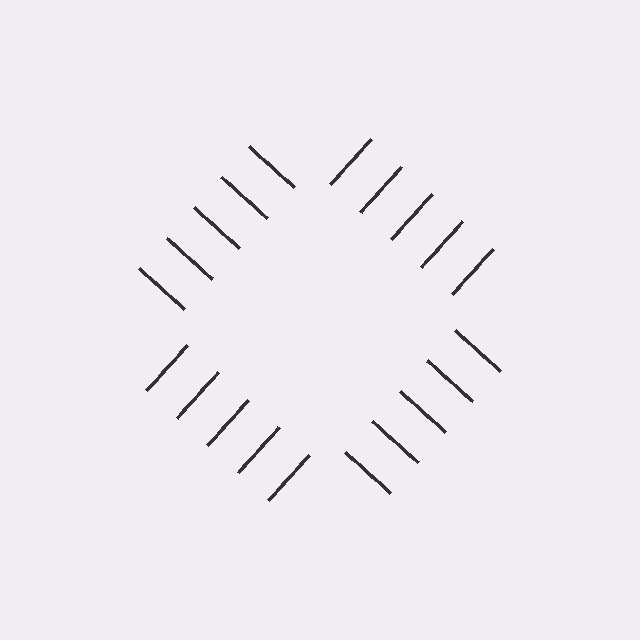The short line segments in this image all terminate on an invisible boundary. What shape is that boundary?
An illusory square — the line segments terminate on its edges but no continuous stroke is drawn.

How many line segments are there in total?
20 — 5 along each of the 4 edges.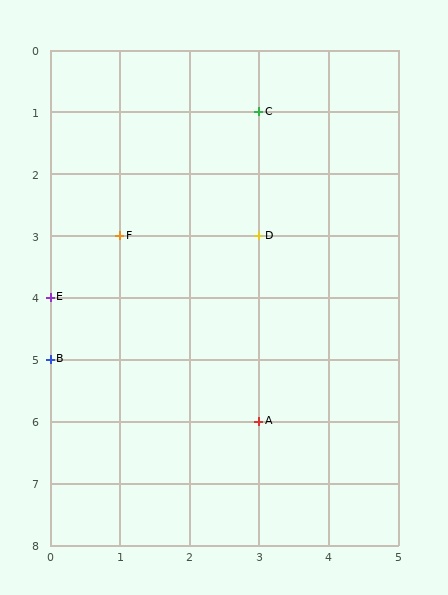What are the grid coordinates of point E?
Point E is at grid coordinates (0, 4).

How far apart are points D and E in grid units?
Points D and E are 3 columns and 1 row apart (about 3.2 grid units diagonally).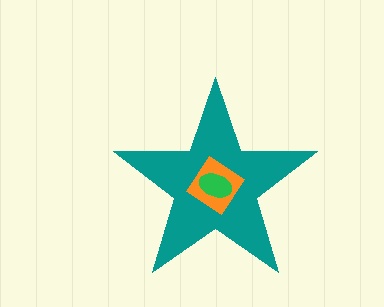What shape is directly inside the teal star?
The orange diamond.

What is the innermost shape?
The green ellipse.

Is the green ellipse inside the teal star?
Yes.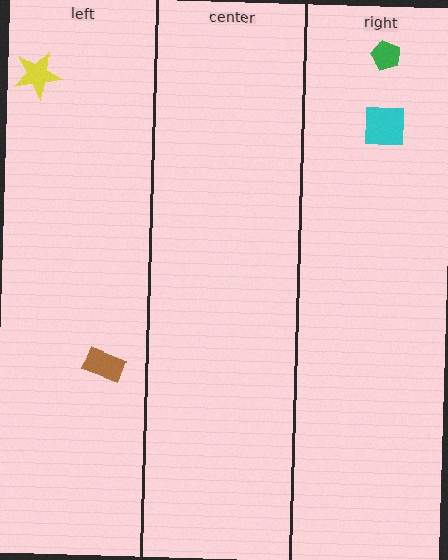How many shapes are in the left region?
2.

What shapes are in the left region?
The brown rectangle, the yellow star.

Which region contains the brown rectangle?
The left region.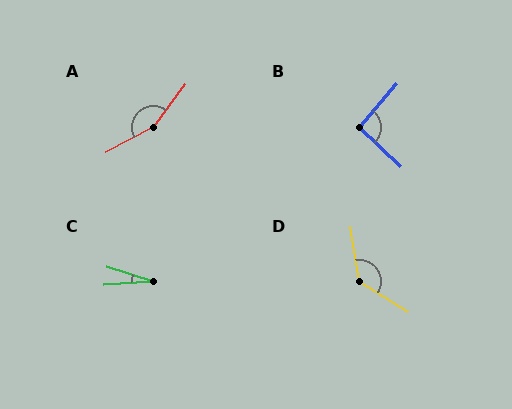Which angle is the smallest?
C, at approximately 21 degrees.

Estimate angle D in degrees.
Approximately 130 degrees.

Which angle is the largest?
A, at approximately 154 degrees.